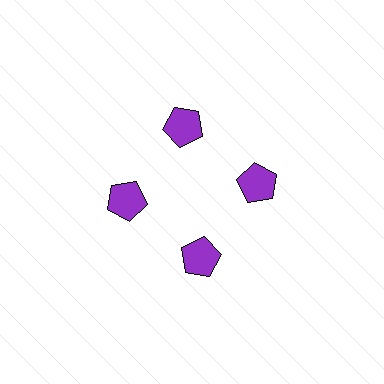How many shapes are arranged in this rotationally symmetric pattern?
There are 4 shapes, arranged in 4 groups of 1.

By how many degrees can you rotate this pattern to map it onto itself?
The pattern maps onto itself every 90 degrees of rotation.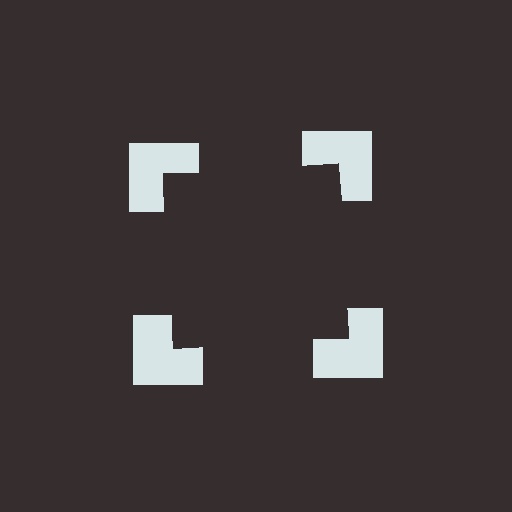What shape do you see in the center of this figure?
An illusory square — its edges are inferred from the aligned wedge cuts in the notched squares, not physically drawn.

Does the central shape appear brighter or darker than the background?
It typically appears slightly darker than the background, even though no actual brightness change is drawn.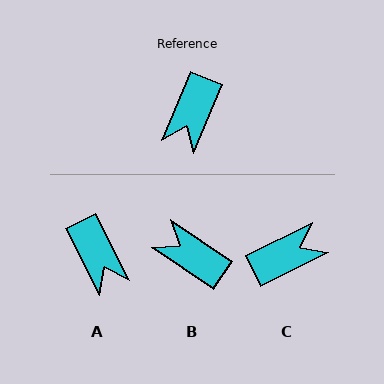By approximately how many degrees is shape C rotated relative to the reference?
Approximately 139 degrees counter-clockwise.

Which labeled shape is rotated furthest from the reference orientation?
C, about 139 degrees away.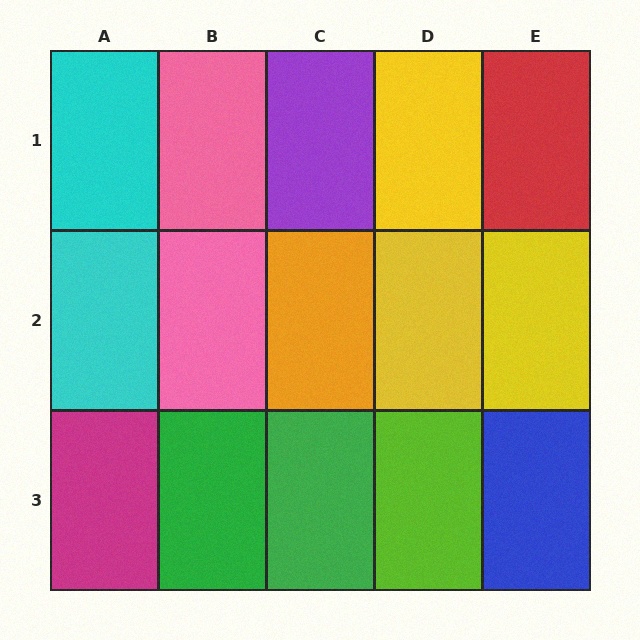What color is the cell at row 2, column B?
Pink.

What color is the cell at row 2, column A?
Cyan.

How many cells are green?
2 cells are green.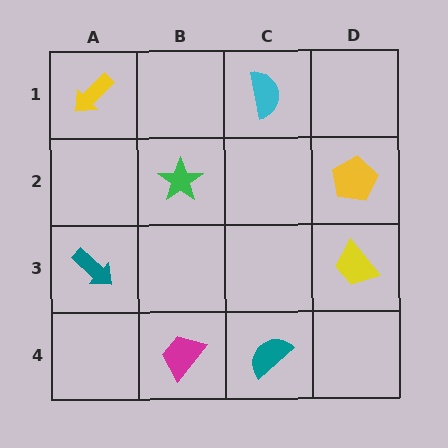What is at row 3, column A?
A teal arrow.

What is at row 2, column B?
A green star.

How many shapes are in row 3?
2 shapes.